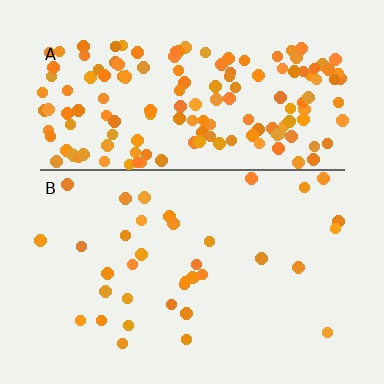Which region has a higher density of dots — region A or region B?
A (the top).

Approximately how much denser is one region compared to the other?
Approximately 4.4× — region A over region B.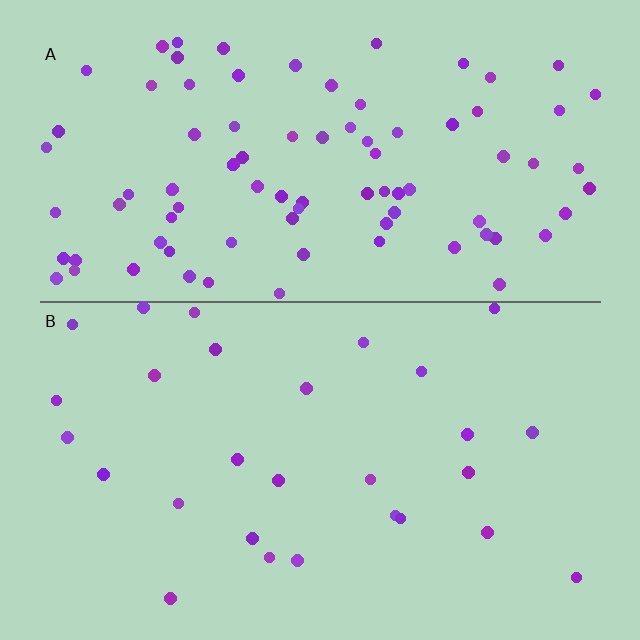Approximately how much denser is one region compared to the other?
Approximately 3.2× — region A over region B.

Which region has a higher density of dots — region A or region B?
A (the top).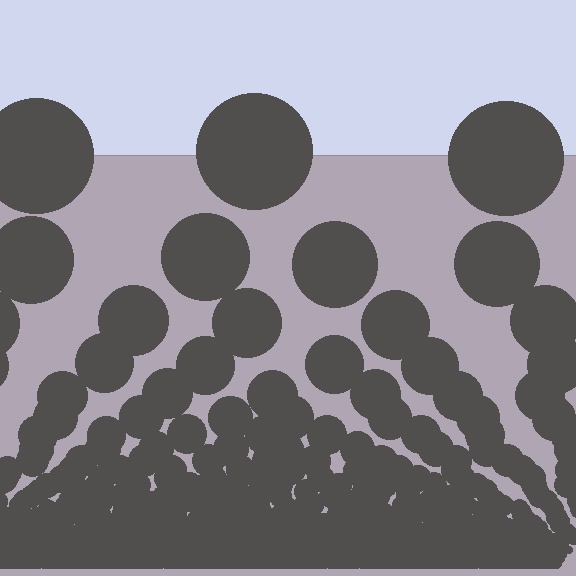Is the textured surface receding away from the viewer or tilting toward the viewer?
The surface appears to tilt toward the viewer. Texture elements get larger and sparser toward the top.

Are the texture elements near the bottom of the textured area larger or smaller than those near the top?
Smaller. The gradient is inverted — elements near the bottom are smaller and denser.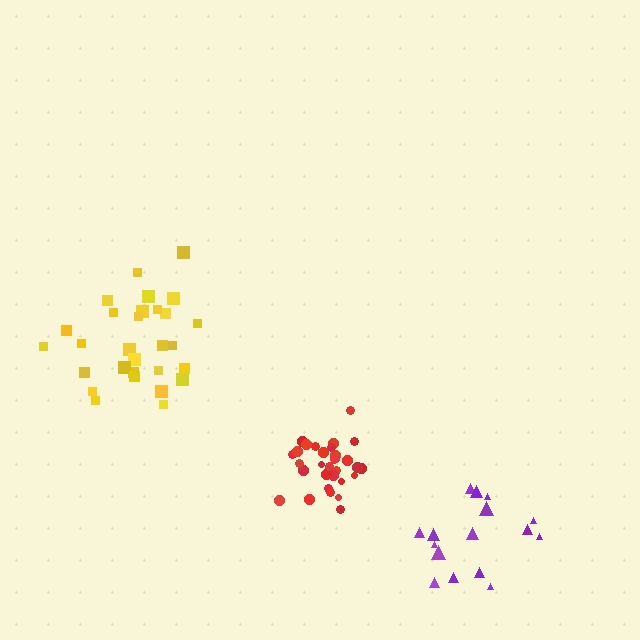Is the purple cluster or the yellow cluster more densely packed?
Yellow.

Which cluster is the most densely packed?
Red.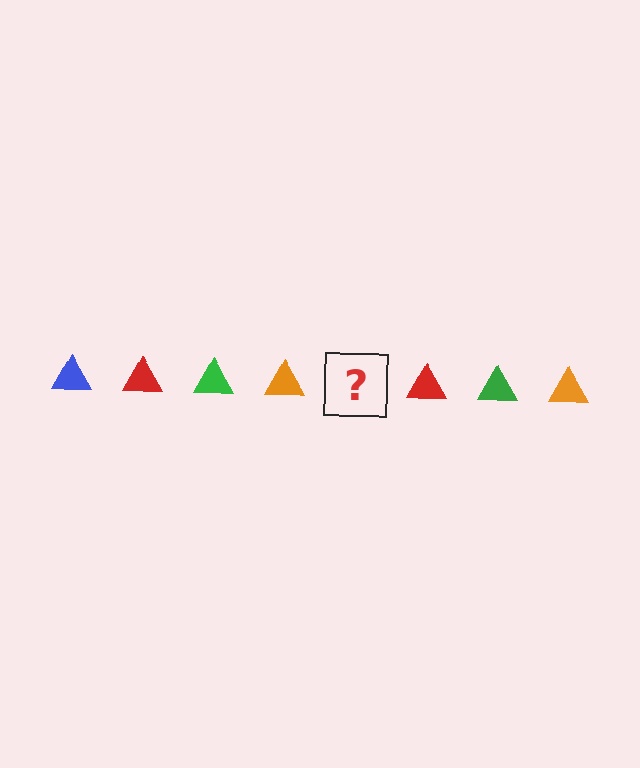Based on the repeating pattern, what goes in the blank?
The blank should be a blue triangle.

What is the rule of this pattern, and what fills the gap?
The rule is that the pattern cycles through blue, red, green, orange triangles. The gap should be filled with a blue triangle.